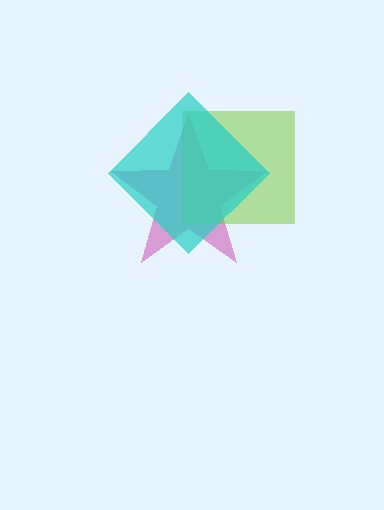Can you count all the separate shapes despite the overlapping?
Yes, there are 3 separate shapes.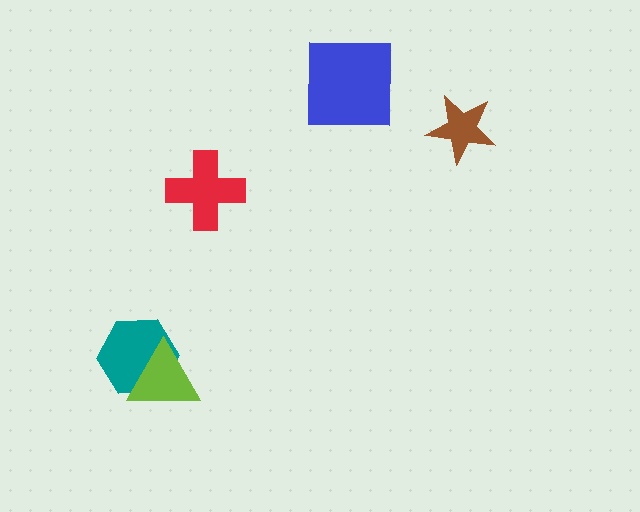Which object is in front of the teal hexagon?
The lime triangle is in front of the teal hexagon.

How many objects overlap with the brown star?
0 objects overlap with the brown star.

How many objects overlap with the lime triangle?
1 object overlaps with the lime triangle.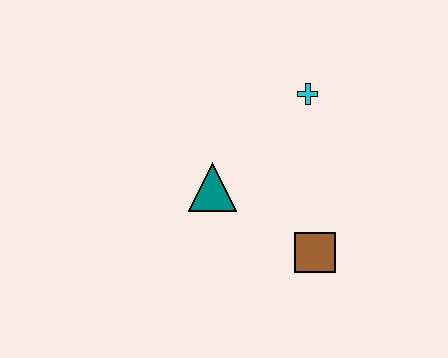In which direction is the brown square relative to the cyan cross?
The brown square is below the cyan cross.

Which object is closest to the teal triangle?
The brown square is closest to the teal triangle.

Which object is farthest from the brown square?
The cyan cross is farthest from the brown square.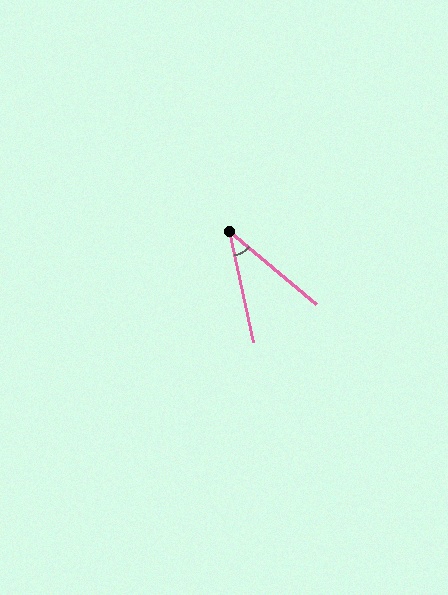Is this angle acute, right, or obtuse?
It is acute.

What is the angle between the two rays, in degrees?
Approximately 38 degrees.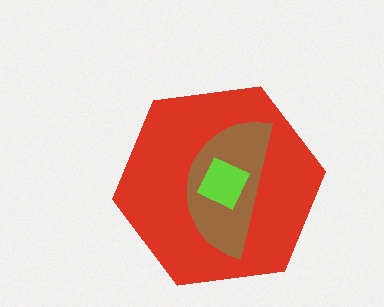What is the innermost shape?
The lime square.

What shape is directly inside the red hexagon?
The brown semicircle.